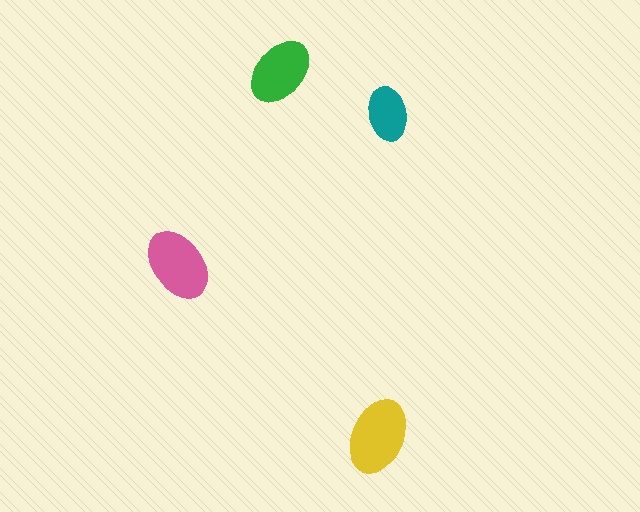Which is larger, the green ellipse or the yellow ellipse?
The yellow one.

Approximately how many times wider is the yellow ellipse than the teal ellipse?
About 1.5 times wider.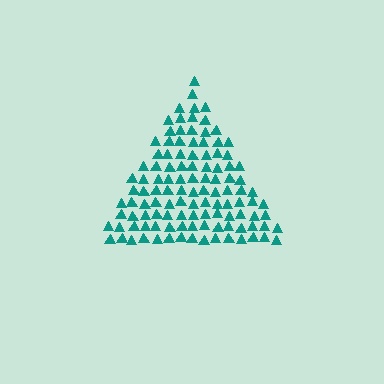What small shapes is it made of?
It is made of small triangles.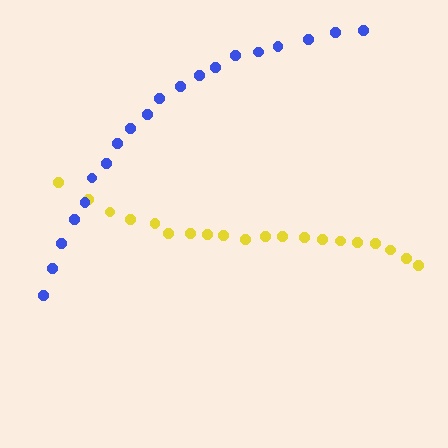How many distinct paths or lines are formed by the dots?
There are 2 distinct paths.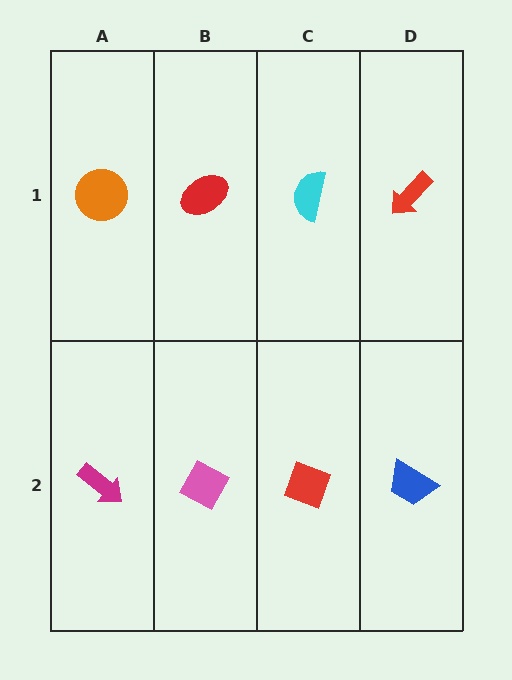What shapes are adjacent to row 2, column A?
An orange circle (row 1, column A), a pink diamond (row 2, column B).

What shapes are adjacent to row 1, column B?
A pink diamond (row 2, column B), an orange circle (row 1, column A), a cyan semicircle (row 1, column C).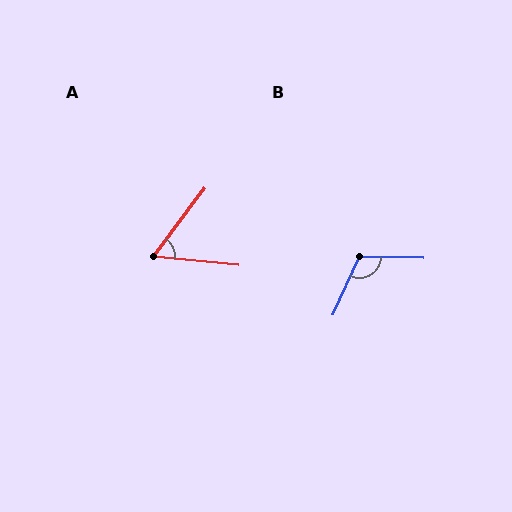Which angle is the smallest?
A, at approximately 59 degrees.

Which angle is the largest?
B, at approximately 114 degrees.